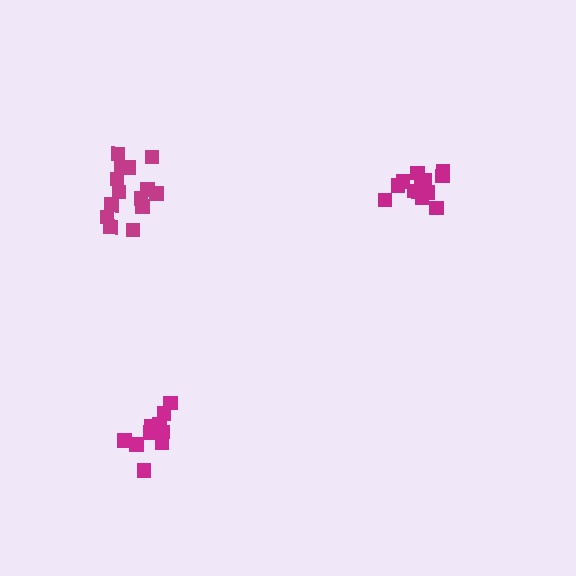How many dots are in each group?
Group 1: 10 dots, Group 2: 14 dots, Group 3: 13 dots (37 total).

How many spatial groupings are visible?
There are 3 spatial groupings.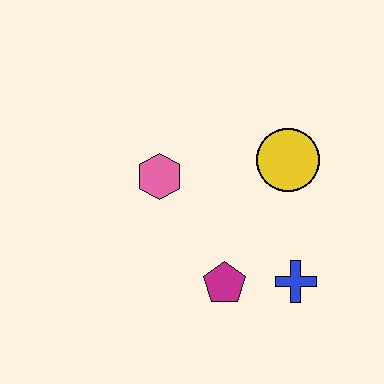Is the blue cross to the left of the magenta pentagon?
No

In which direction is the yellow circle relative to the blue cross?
The yellow circle is above the blue cross.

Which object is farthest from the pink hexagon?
The blue cross is farthest from the pink hexagon.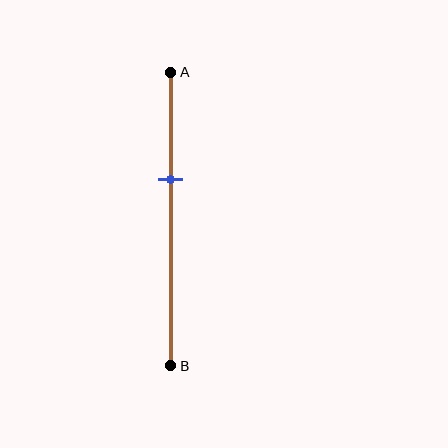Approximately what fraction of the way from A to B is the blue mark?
The blue mark is approximately 35% of the way from A to B.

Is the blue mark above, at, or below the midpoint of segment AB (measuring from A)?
The blue mark is above the midpoint of segment AB.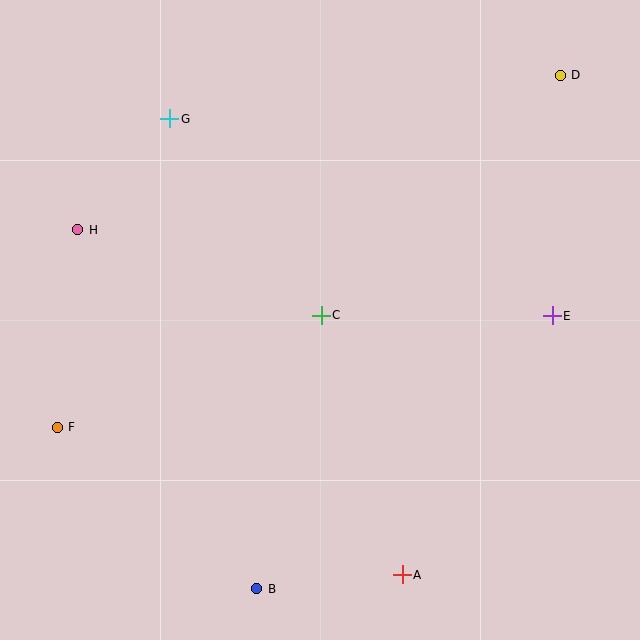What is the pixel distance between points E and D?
The distance between E and D is 240 pixels.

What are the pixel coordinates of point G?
Point G is at (170, 119).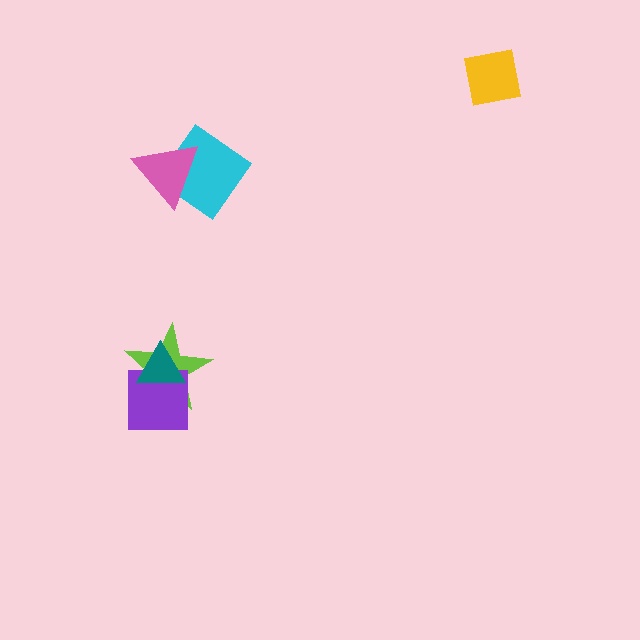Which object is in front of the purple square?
The teal triangle is in front of the purple square.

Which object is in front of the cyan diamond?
The pink triangle is in front of the cyan diamond.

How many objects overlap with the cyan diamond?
1 object overlaps with the cyan diamond.